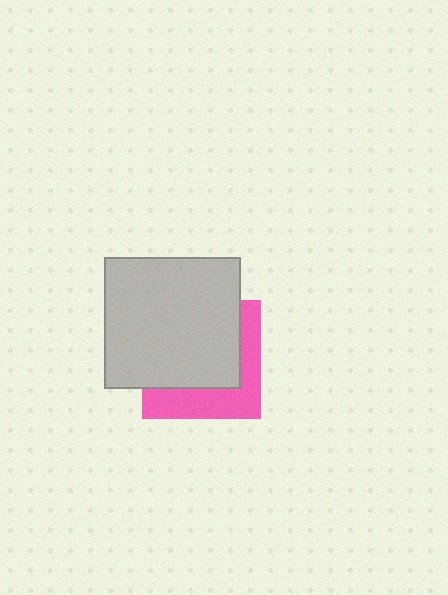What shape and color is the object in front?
The object in front is a light gray rectangle.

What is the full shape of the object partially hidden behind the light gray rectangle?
The partially hidden object is a pink square.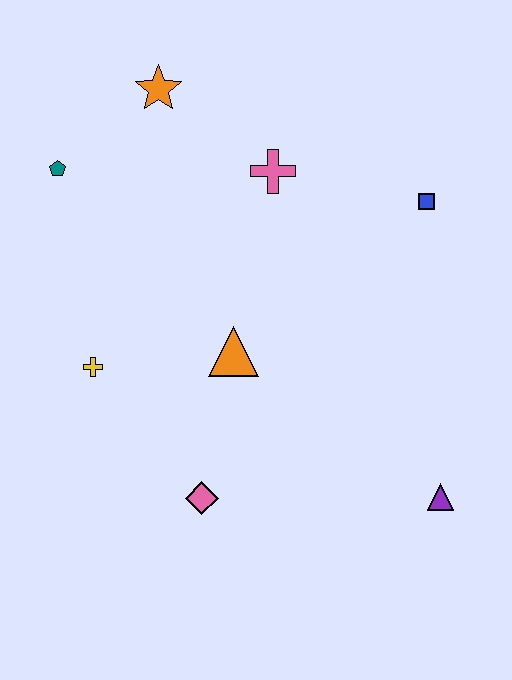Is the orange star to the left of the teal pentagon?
No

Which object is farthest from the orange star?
The purple triangle is farthest from the orange star.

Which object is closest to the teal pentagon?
The orange star is closest to the teal pentagon.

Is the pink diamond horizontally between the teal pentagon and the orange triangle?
Yes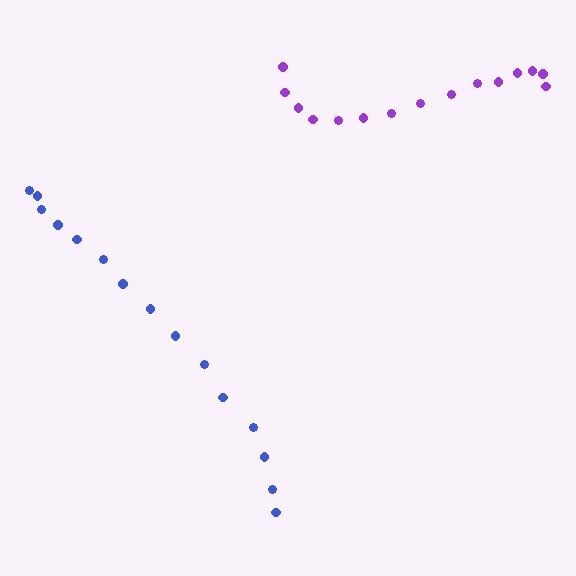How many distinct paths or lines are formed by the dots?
There are 2 distinct paths.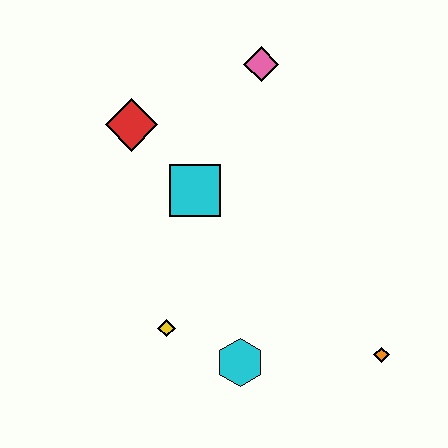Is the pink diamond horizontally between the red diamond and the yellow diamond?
No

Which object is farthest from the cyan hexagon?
The pink diamond is farthest from the cyan hexagon.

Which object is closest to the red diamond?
The cyan square is closest to the red diamond.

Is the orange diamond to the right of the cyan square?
Yes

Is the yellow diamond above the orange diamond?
Yes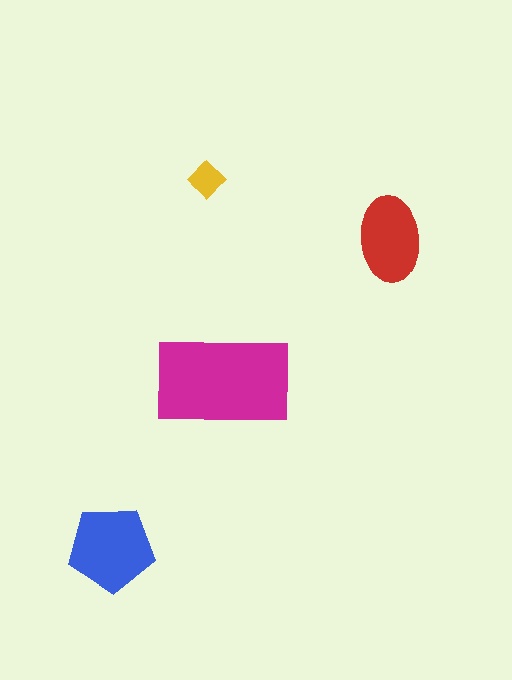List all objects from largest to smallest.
The magenta rectangle, the blue pentagon, the red ellipse, the yellow diamond.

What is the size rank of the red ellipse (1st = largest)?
3rd.